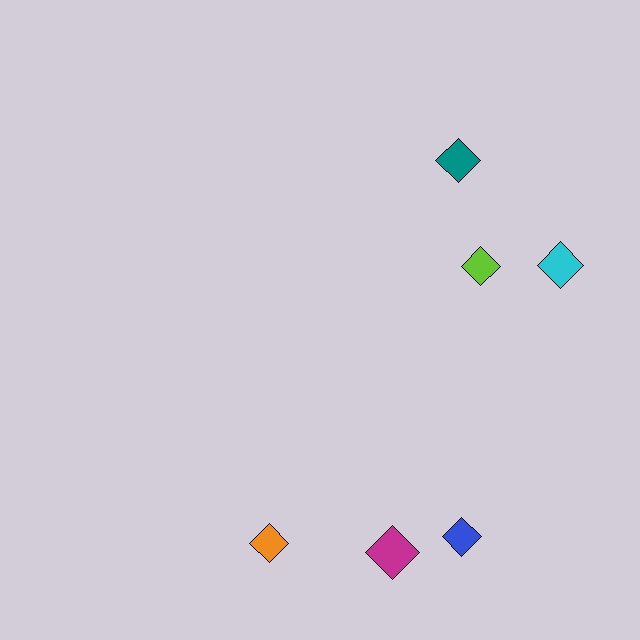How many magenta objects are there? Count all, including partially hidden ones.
There is 1 magenta object.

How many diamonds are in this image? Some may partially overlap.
There are 6 diamonds.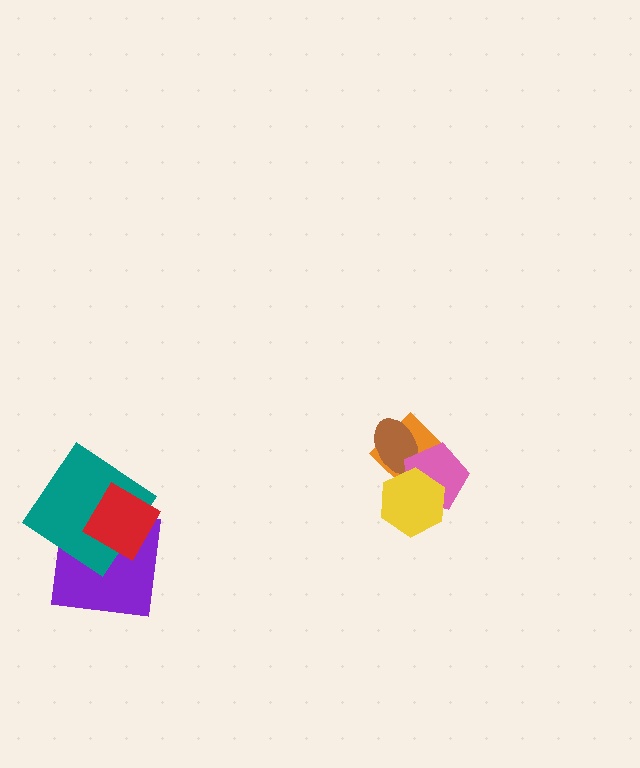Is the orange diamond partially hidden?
Yes, it is partially covered by another shape.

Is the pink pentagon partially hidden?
Yes, it is partially covered by another shape.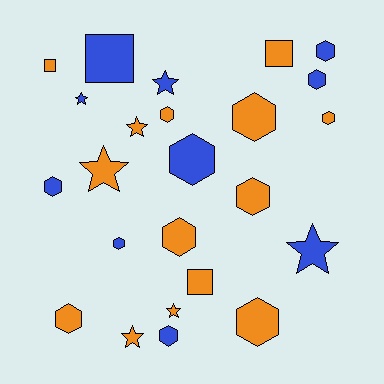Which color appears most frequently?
Orange, with 14 objects.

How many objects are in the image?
There are 24 objects.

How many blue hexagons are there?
There are 6 blue hexagons.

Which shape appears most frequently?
Hexagon, with 13 objects.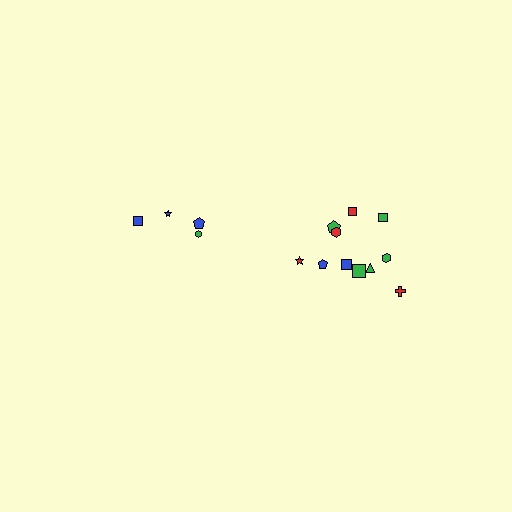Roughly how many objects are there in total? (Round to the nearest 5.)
Roughly 15 objects in total.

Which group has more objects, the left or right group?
The right group.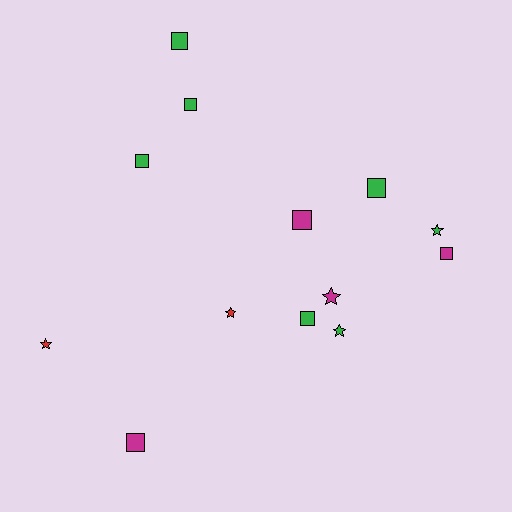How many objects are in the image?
There are 13 objects.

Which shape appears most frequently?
Square, with 8 objects.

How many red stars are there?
There are 2 red stars.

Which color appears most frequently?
Green, with 7 objects.